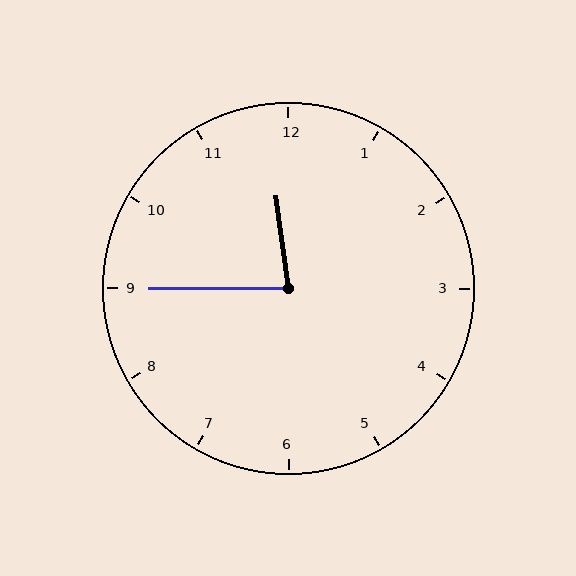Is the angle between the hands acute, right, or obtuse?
It is acute.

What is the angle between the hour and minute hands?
Approximately 82 degrees.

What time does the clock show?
11:45.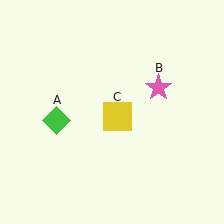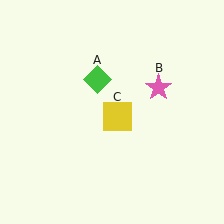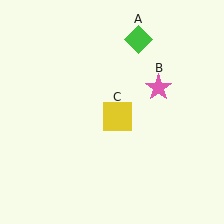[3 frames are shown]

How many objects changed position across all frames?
1 object changed position: green diamond (object A).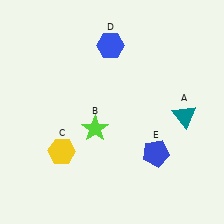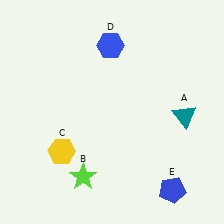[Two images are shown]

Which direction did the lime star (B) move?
The lime star (B) moved down.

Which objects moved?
The objects that moved are: the lime star (B), the blue pentagon (E).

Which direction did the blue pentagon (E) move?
The blue pentagon (E) moved down.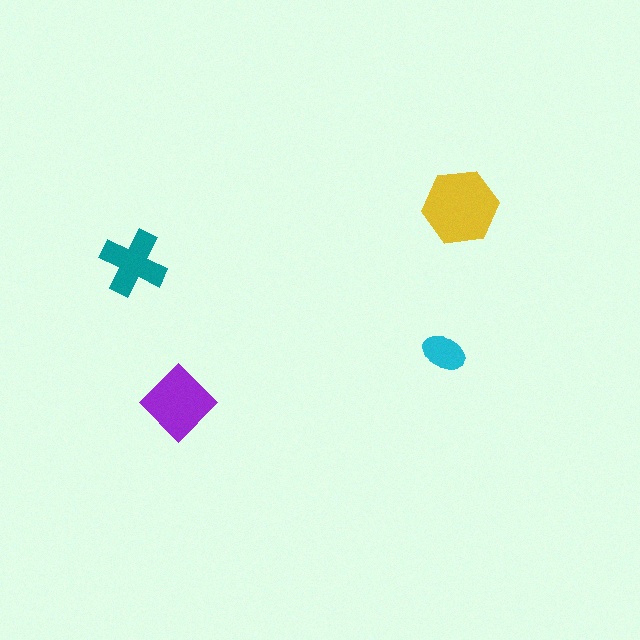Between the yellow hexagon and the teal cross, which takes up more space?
The yellow hexagon.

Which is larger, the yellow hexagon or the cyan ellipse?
The yellow hexagon.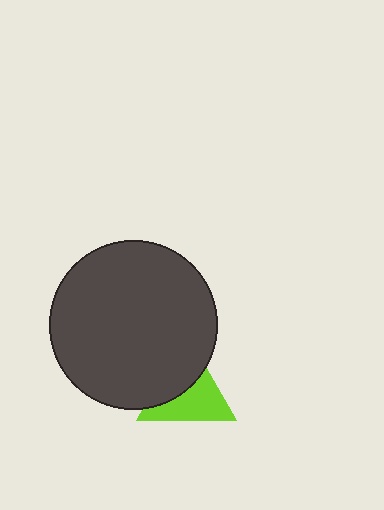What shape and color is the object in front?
The object in front is a dark gray circle.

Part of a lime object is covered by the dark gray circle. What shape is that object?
It is a triangle.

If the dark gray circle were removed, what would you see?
You would see the complete lime triangle.